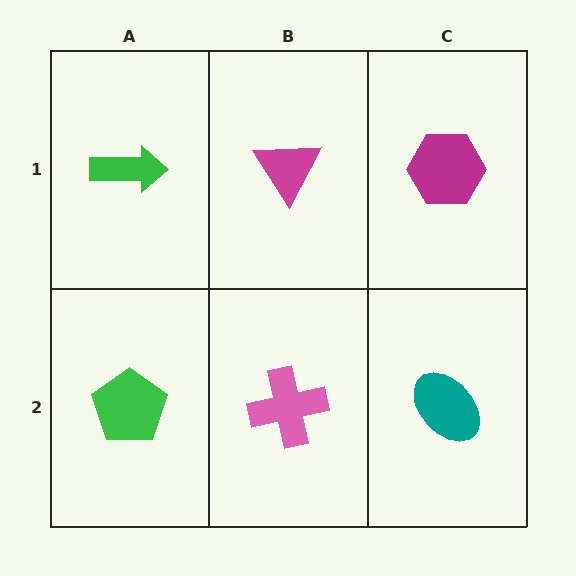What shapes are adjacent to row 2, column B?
A magenta triangle (row 1, column B), a green pentagon (row 2, column A), a teal ellipse (row 2, column C).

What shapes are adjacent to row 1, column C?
A teal ellipse (row 2, column C), a magenta triangle (row 1, column B).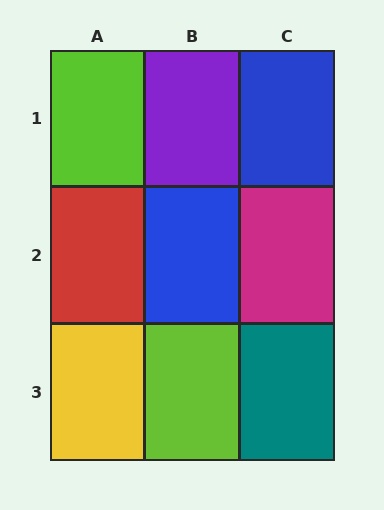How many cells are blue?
2 cells are blue.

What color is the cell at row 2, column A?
Red.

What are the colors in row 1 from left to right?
Lime, purple, blue.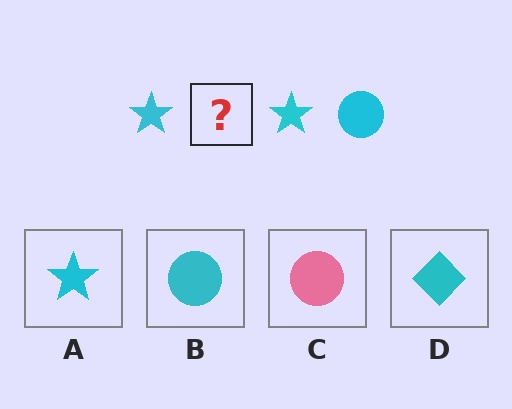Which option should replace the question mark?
Option B.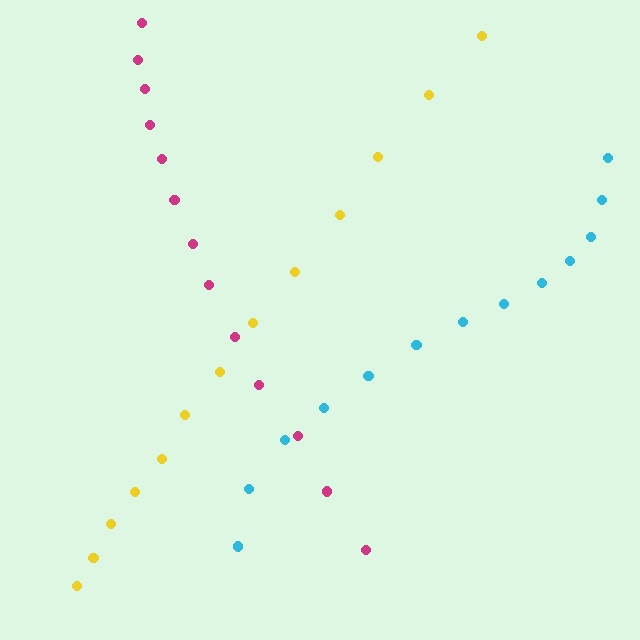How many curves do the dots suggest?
There are 3 distinct paths.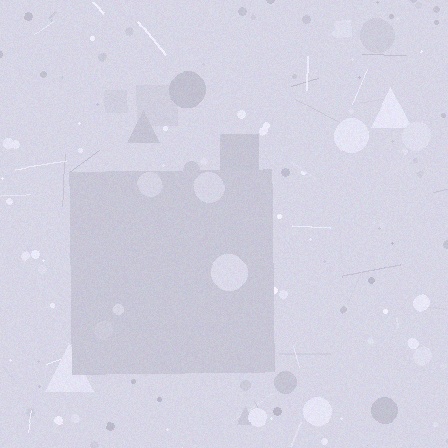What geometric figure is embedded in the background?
A square is embedded in the background.